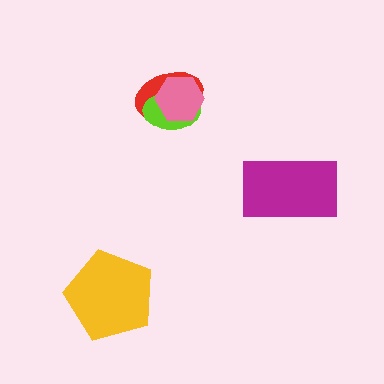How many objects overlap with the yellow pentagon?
0 objects overlap with the yellow pentagon.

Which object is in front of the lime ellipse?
The pink hexagon is in front of the lime ellipse.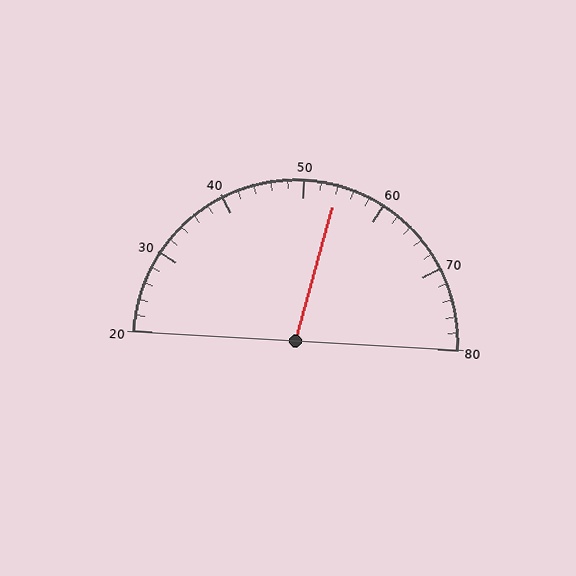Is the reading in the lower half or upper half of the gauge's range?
The reading is in the upper half of the range (20 to 80).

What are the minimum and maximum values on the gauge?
The gauge ranges from 20 to 80.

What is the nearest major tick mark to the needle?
The nearest major tick mark is 50.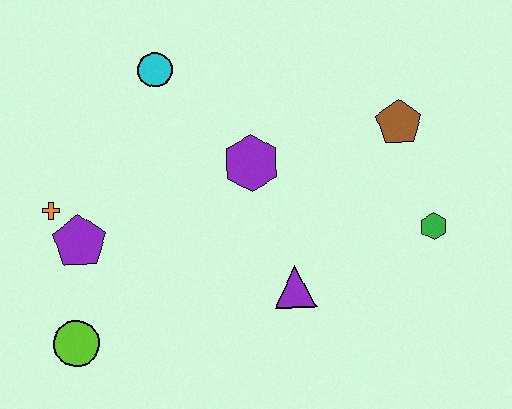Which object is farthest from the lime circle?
The brown pentagon is farthest from the lime circle.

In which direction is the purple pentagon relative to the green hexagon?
The purple pentagon is to the left of the green hexagon.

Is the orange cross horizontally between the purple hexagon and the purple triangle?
No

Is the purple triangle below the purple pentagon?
Yes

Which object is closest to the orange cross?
The purple pentagon is closest to the orange cross.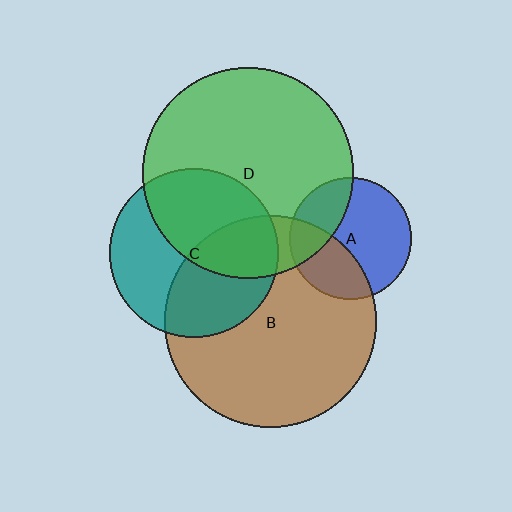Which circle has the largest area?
Circle B (brown).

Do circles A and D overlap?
Yes.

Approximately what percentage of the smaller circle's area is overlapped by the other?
Approximately 30%.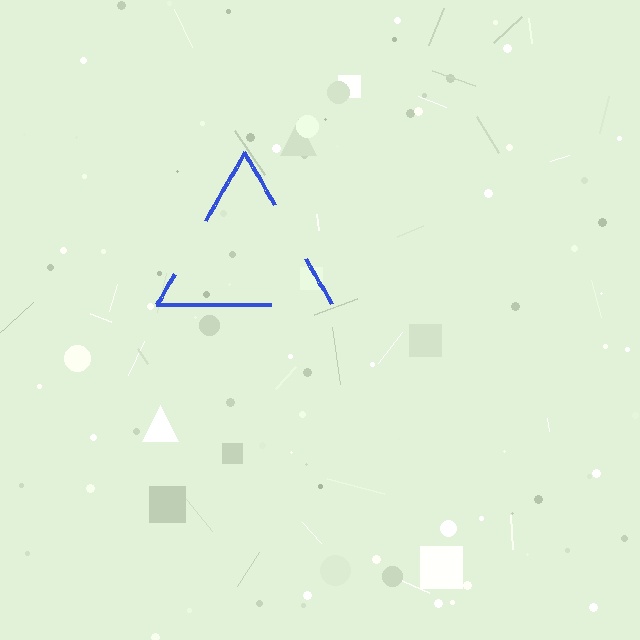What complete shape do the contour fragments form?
The contour fragments form a triangle.